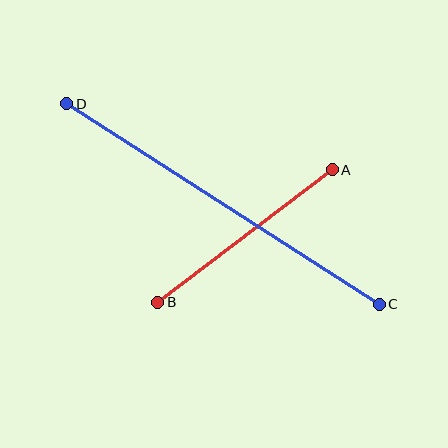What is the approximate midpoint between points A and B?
The midpoint is at approximately (245, 236) pixels.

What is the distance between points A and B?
The distance is approximately 219 pixels.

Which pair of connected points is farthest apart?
Points C and D are farthest apart.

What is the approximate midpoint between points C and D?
The midpoint is at approximately (223, 204) pixels.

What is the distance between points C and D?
The distance is approximately 371 pixels.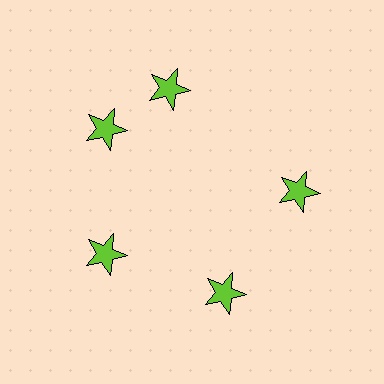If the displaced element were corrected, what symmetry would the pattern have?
It would have 5-fold rotational symmetry — the pattern would map onto itself every 72 degrees.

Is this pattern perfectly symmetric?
No. The 5 lime stars are arranged in a ring, but one element near the 1 o'clock position is rotated out of alignment along the ring, breaking the 5-fold rotational symmetry.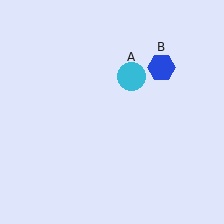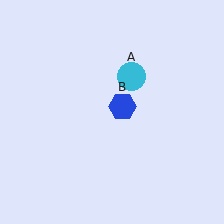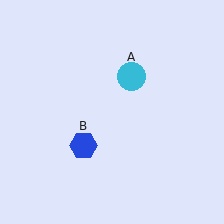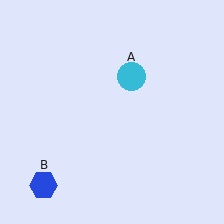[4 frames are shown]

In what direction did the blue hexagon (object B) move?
The blue hexagon (object B) moved down and to the left.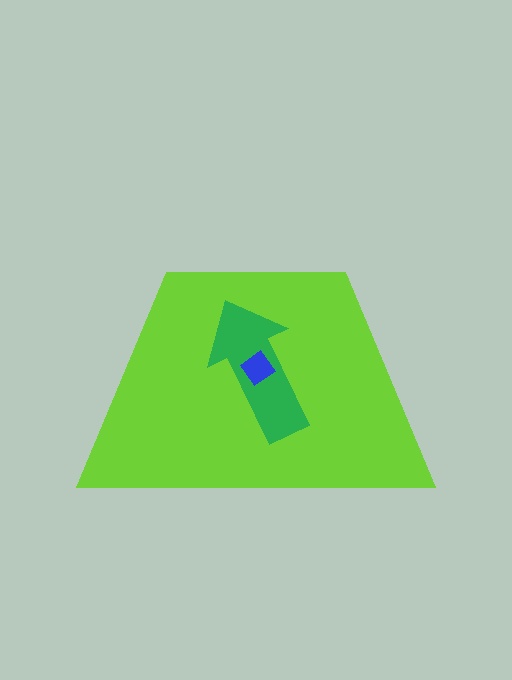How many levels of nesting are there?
3.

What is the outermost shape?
The lime trapezoid.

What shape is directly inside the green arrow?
The blue diamond.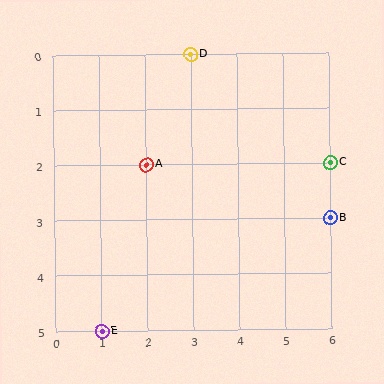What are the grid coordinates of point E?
Point E is at grid coordinates (1, 5).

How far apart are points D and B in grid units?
Points D and B are 3 columns and 3 rows apart (about 4.2 grid units diagonally).